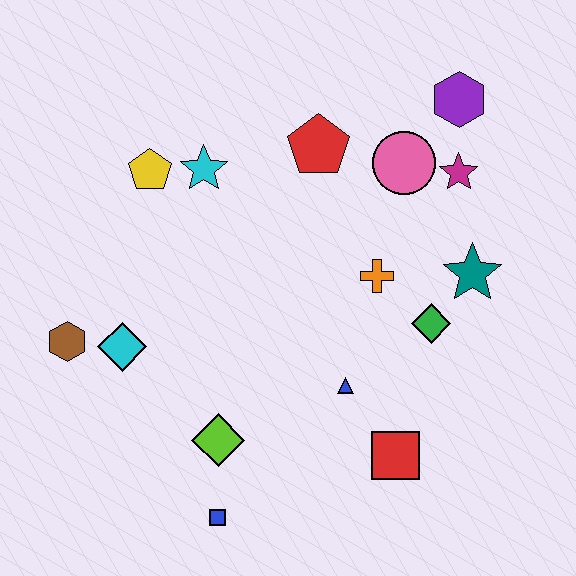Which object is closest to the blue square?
The lime diamond is closest to the blue square.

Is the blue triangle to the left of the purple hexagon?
Yes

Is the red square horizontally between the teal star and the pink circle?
No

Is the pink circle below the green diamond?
No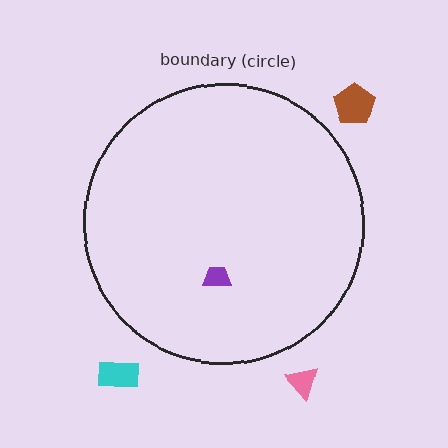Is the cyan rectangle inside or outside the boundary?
Outside.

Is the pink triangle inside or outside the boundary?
Outside.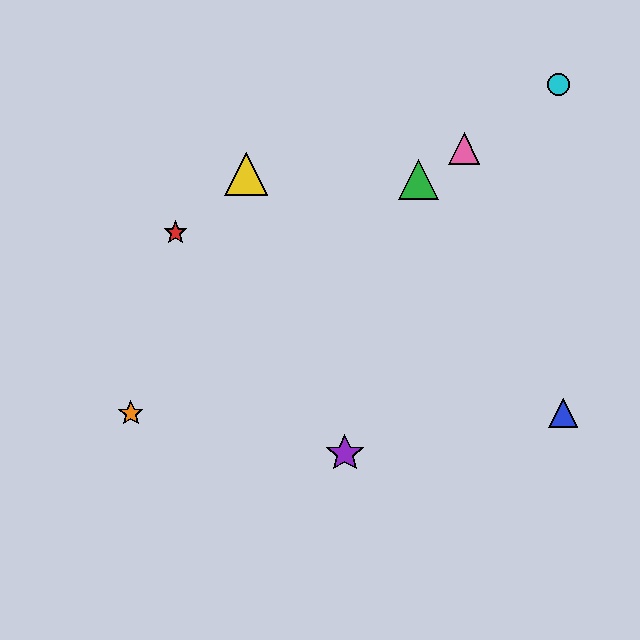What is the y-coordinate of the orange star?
The orange star is at y≈413.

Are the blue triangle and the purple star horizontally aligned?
No, the blue triangle is at y≈413 and the purple star is at y≈453.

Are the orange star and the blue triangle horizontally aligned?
Yes, both are at y≈413.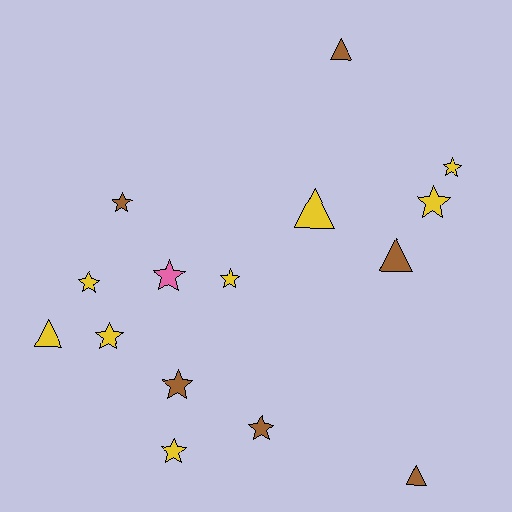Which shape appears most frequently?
Star, with 10 objects.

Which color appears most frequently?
Yellow, with 8 objects.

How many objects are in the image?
There are 15 objects.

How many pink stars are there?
There is 1 pink star.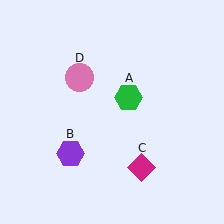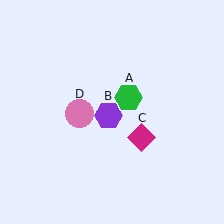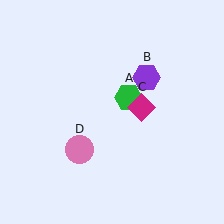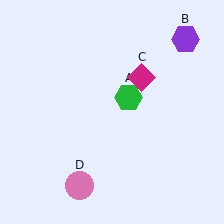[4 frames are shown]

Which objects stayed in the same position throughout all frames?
Green hexagon (object A) remained stationary.